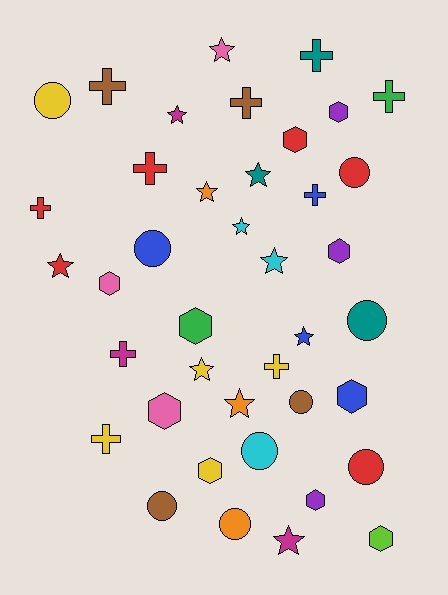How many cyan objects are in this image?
There are 3 cyan objects.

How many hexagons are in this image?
There are 10 hexagons.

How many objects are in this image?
There are 40 objects.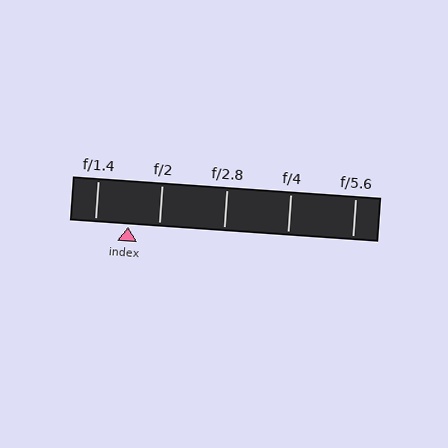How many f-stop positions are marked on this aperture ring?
There are 5 f-stop positions marked.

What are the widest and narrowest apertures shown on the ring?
The widest aperture shown is f/1.4 and the narrowest is f/5.6.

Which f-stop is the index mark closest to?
The index mark is closest to f/2.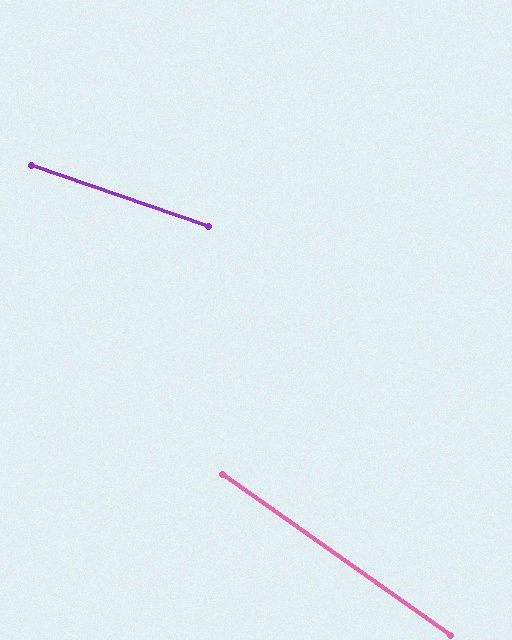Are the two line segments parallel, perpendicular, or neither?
Neither parallel nor perpendicular — they differ by about 16°.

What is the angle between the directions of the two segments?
Approximately 16 degrees.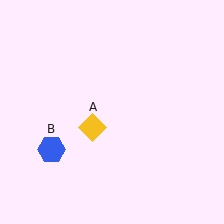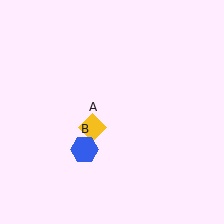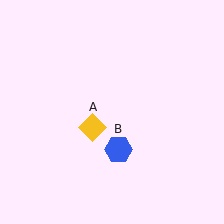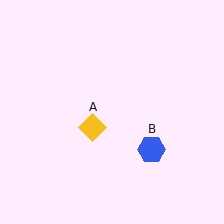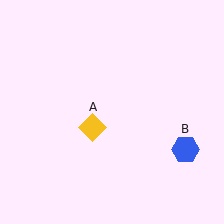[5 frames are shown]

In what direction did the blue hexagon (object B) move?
The blue hexagon (object B) moved right.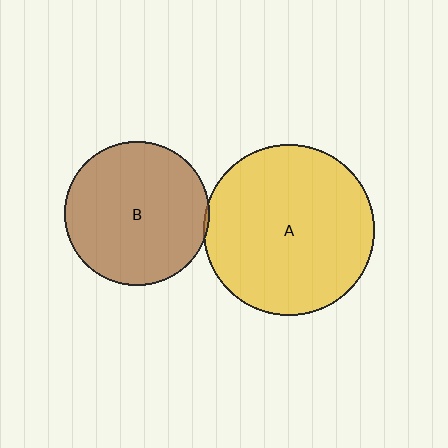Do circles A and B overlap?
Yes.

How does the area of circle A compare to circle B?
Approximately 1.4 times.